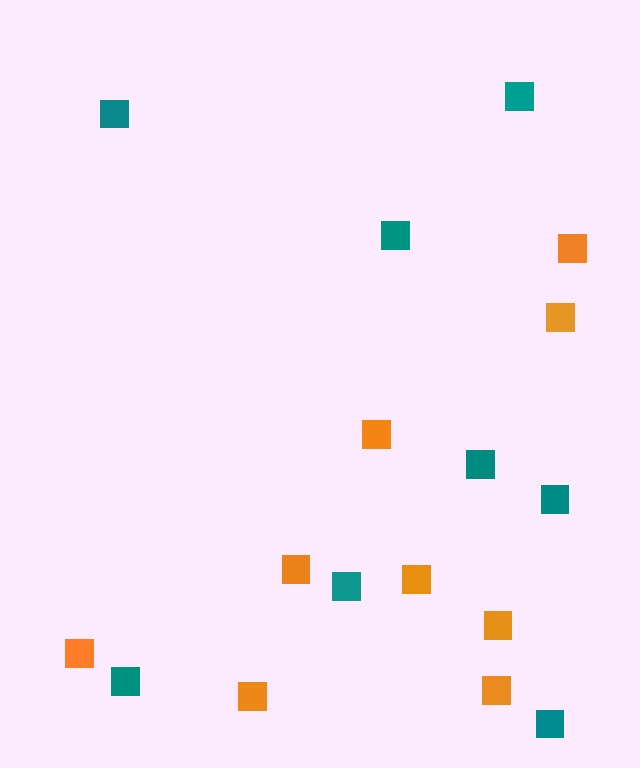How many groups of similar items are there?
There are 2 groups: one group of orange squares (9) and one group of teal squares (8).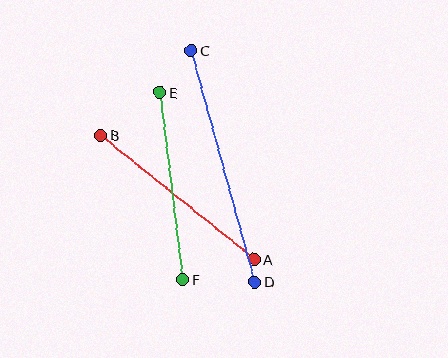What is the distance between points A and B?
The distance is approximately 197 pixels.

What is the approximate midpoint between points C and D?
The midpoint is at approximately (223, 166) pixels.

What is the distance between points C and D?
The distance is approximately 240 pixels.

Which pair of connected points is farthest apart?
Points C and D are farthest apart.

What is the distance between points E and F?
The distance is approximately 188 pixels.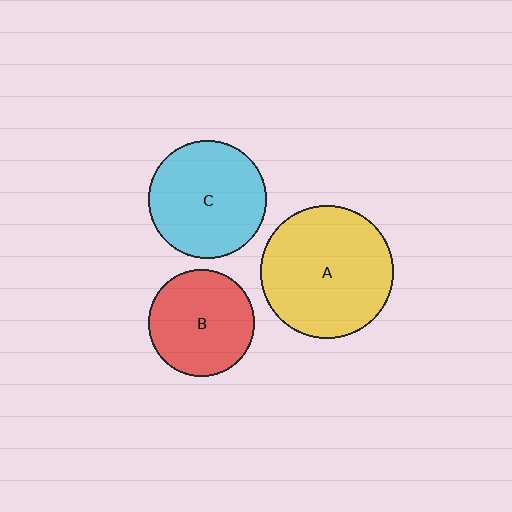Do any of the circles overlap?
No, none of the circles overlap.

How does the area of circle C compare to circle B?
Approximately 1.2 times.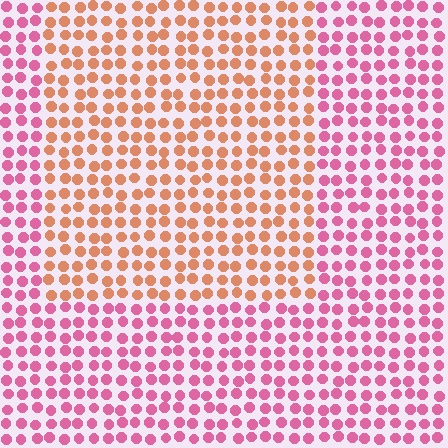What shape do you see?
I see a rectangle.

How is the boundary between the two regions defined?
The boundary is defined purely by a slight shift in hue (about 48 degrees). Spacing, size, and orientation are identical on both sides.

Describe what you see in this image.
The image is filled with small pink elements in a uniform arrangement. A rectangle-shaped region is visible where the elements are tinted to a slightly different hue, forming a subtle color boundary.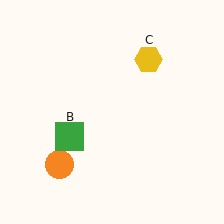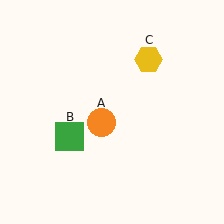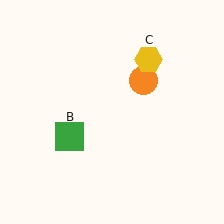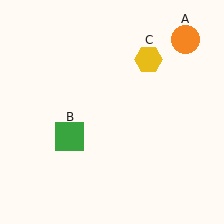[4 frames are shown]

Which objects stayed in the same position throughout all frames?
Green square (object B) and yellow hexagon (object C) remained stationary.